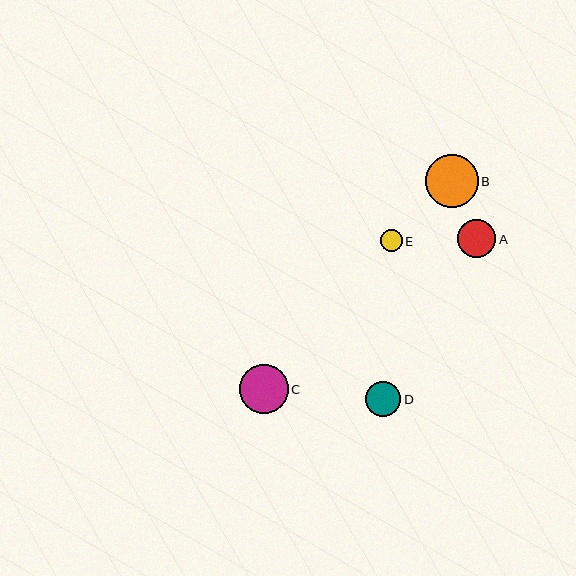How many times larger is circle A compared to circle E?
Circle A is approximately 1.8 times the size of circle E.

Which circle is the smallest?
Circle E is the smallest with a size of approximately 22 pixels.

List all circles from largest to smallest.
From largest to smallest: B, C, A, D, E.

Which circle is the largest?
Circle B is the largest with a size of approximately 53 pixels.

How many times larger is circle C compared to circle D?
Circle C is approximately 1.4 times the size of circle D.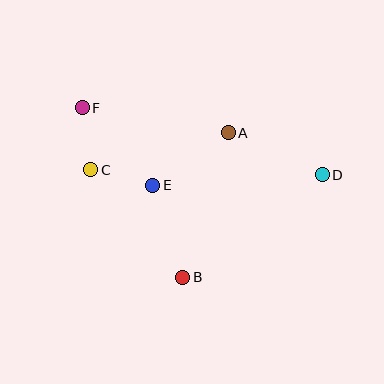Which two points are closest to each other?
Points C and F are closest to each other.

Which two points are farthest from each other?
Points D and F are farthest from each other.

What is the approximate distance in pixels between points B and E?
The distance between B and E is approximately 97 pixels.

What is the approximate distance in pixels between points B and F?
The distance between B and F is approximately 197 pixels.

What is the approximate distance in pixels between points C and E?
The distance between C and E is approximately 64 pixels.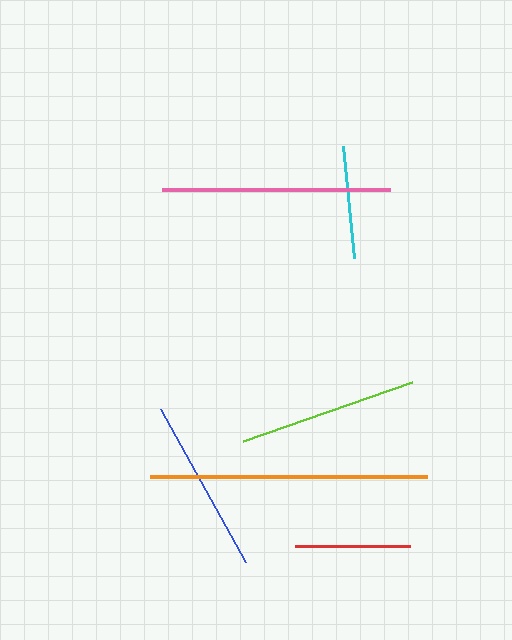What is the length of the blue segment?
The blue segment is approximately 175 pixels long.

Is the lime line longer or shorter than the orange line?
The orange line is longer than the lime line.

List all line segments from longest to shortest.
From longest to shortest: orange, pink, lime, blue, red, cyan.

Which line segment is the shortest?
The cyan line is the shortest at approximately 113 pixels.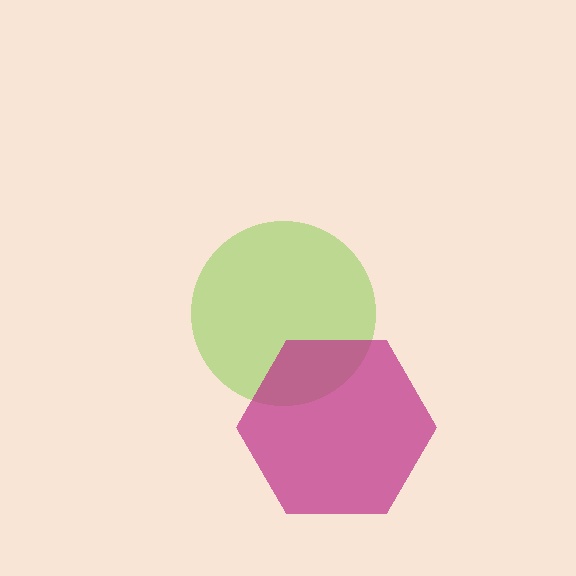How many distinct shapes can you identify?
There are 2 distinct shapes: a lime circle, a magenta hexagon.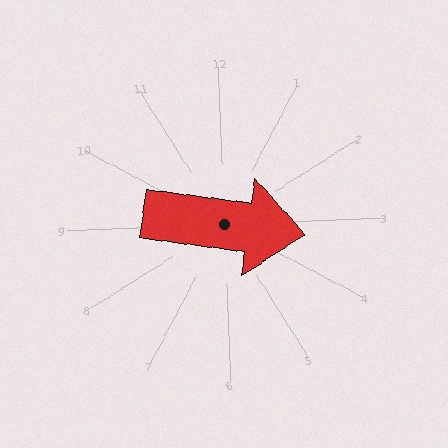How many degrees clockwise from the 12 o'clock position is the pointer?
Approximately 100 degrees.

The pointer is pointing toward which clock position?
Roughly 3 o'clock.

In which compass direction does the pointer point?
East.